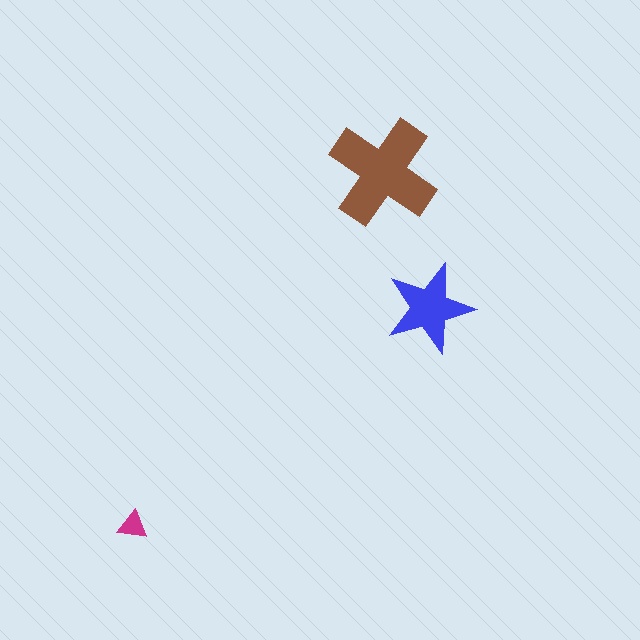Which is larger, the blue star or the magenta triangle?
The blue star.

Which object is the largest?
The brown cross.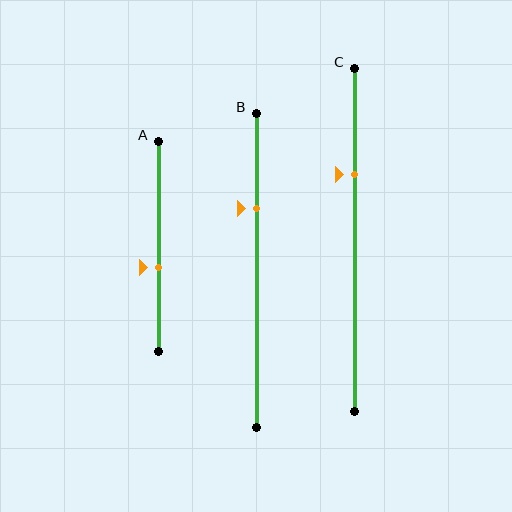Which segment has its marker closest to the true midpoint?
Segment A has its marker closest to the true midpoint.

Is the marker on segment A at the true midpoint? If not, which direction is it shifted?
No, the marker on segment A is shifted downward by about 10% of the segment length.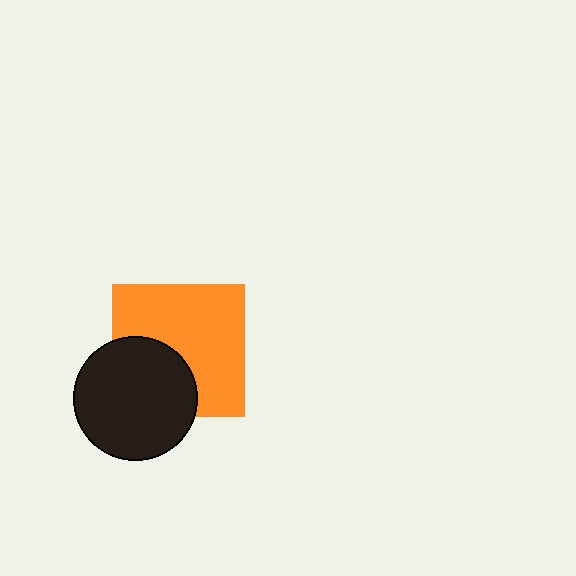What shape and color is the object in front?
The object in front is a black circle.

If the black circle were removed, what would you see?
You would see the complete orange square.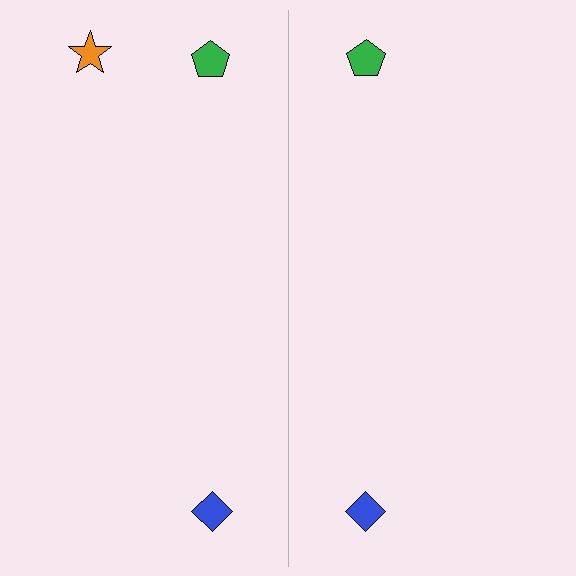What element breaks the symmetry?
A orange star is missing from the right side.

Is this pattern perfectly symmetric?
No, the pattern is not perfectly symmetric. A orange star is missing from the right side.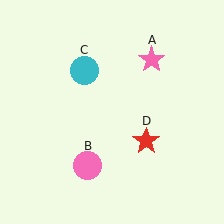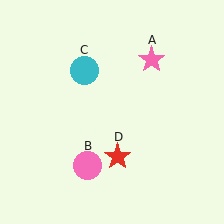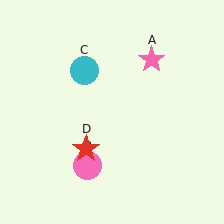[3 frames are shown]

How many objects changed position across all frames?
1 object changed position: red star (object D).